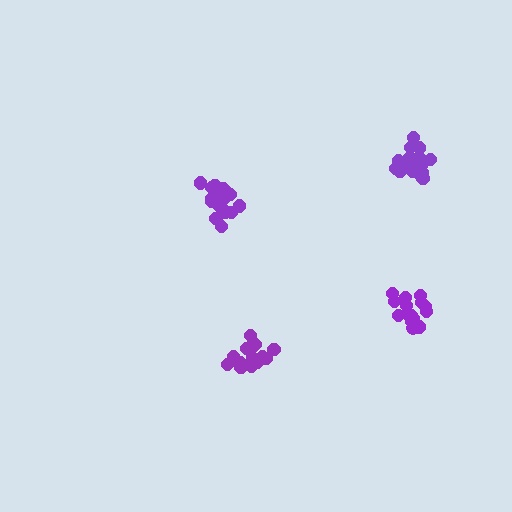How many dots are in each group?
Group 1: 18 dots, Group 2: 15 dots, Group 3: 17 dots, Group 4: 20 dots (70 total).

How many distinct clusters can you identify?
There are 4 distinct clusters.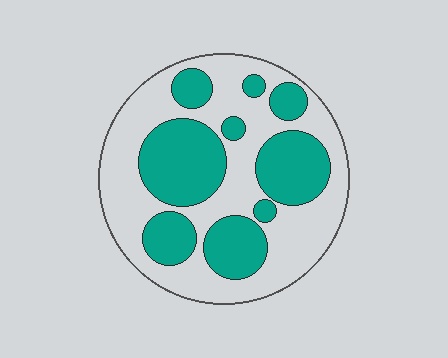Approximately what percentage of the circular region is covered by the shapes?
Approximately 40%.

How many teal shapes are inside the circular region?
9.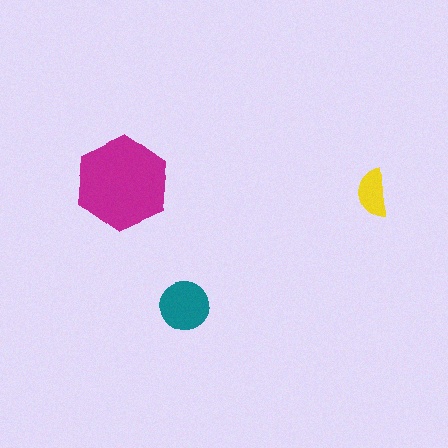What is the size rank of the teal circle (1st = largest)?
2nd.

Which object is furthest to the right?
The yellow semicircle is rightmost.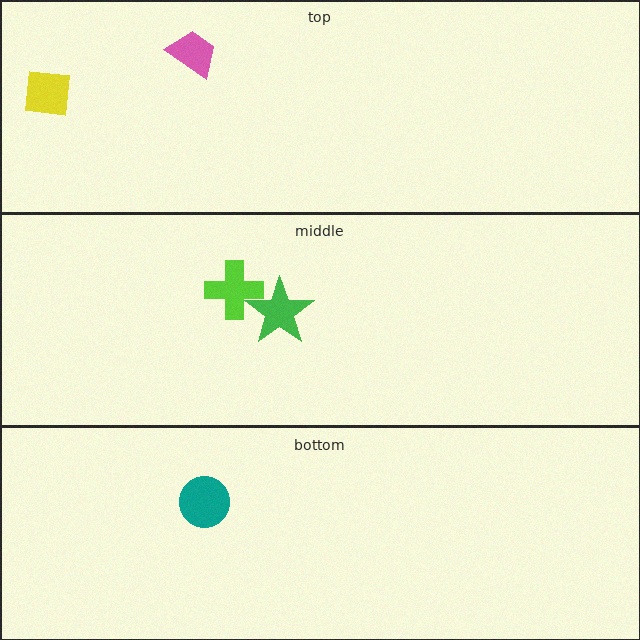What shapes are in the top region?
The pink trapezoid, the yellow square.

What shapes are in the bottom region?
The teal circle.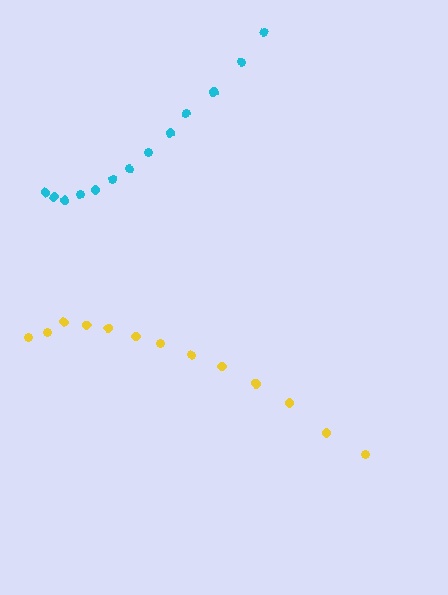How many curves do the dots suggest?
There are 2 distinct paths.